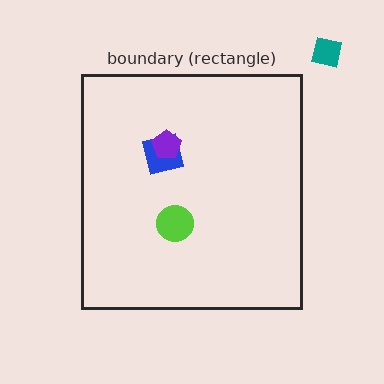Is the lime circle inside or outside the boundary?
Inside.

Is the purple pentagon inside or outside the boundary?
Inside.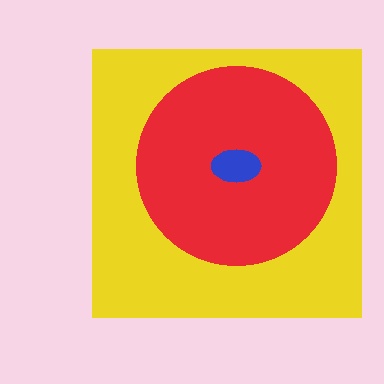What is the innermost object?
The blue ellipse.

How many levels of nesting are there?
3.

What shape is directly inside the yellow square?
The red circle.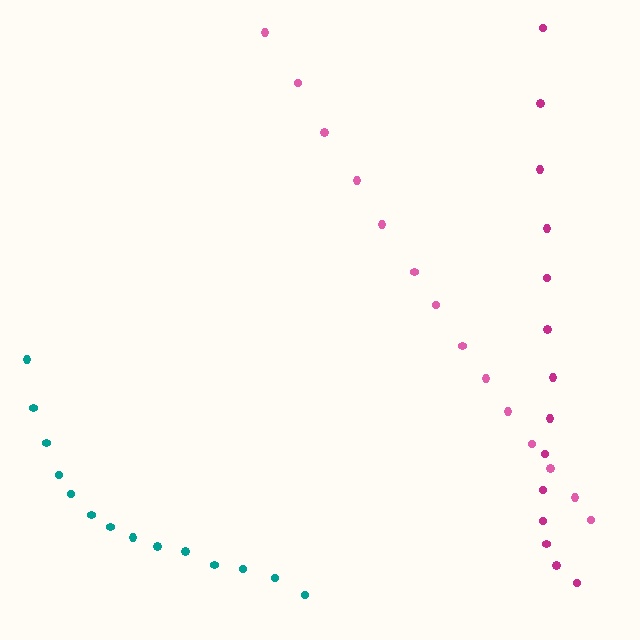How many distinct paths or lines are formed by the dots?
There are 3 distinct paths.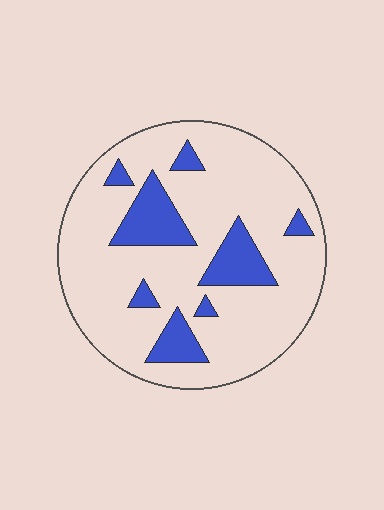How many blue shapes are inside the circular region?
8.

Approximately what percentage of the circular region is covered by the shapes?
Approximately 20%.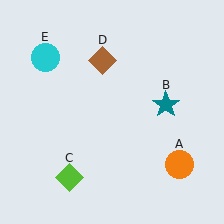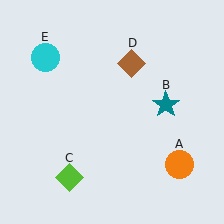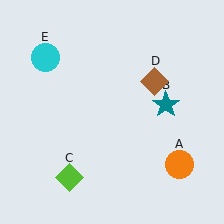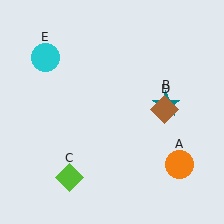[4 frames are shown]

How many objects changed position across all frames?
1 object changed position: brown diamond (object D).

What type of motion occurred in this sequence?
The brown diamond (object D) rotated clockwise around the center of the scene.